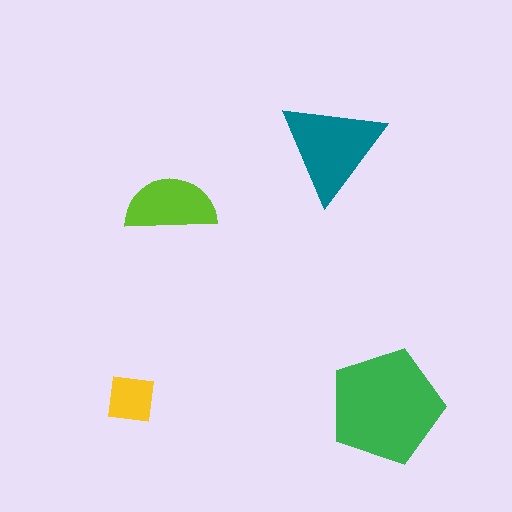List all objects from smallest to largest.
The yellow square, the lime semicircle, the teal triangle, the green pentagon.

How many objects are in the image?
There are 4 objects in the image.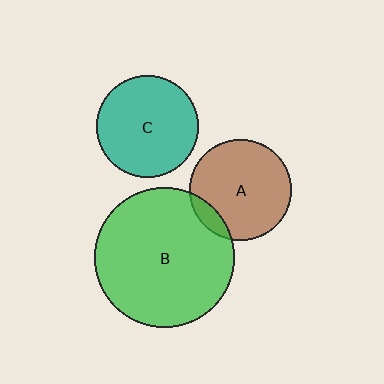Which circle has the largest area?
Circle B (green).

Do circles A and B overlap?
Yes.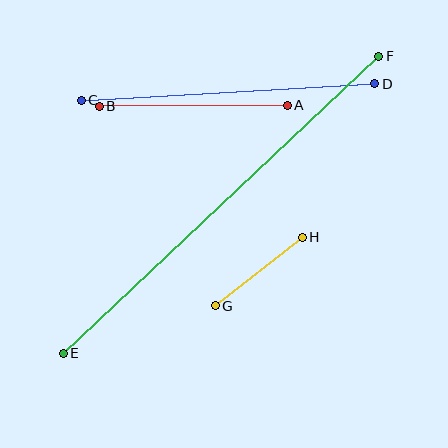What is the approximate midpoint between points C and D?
The midpoint is at approximately (228, 92) pixels.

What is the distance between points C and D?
The distance is approximately 294 pixels.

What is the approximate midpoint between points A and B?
The midpoint is at approximately (193, 106) pixels.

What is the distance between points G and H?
The distance is approximately 111 pixels.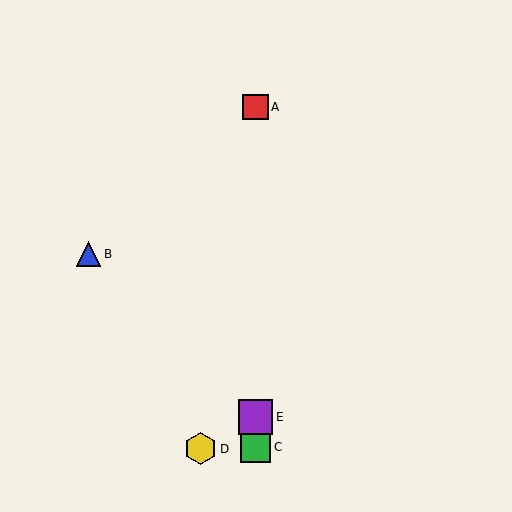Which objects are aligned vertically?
Objects A, C, E are aligned vertically.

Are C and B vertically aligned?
No, C is at x≈256 and B is at x≈88.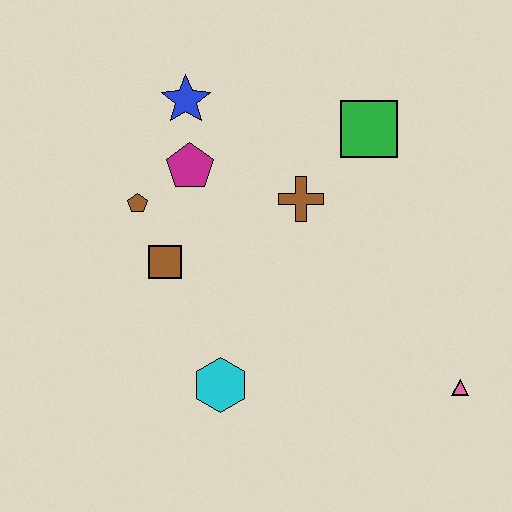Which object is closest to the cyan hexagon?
The brown square is closest to the cyan hexagon.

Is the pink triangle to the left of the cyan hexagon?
No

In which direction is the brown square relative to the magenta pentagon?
The brown square is below the magenta pentagon.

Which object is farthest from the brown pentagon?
The pink triangle is farthest from the brown pentagon.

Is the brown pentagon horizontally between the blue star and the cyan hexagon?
No